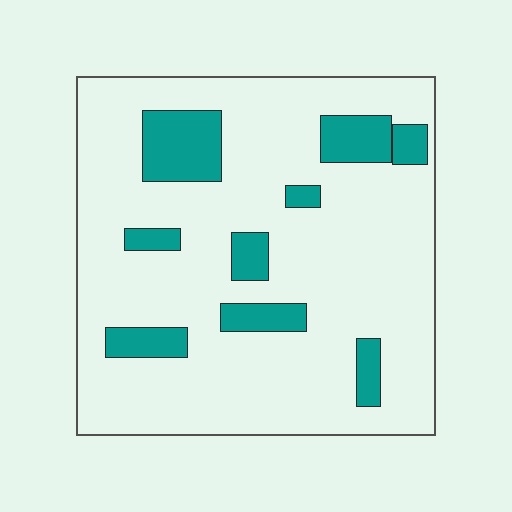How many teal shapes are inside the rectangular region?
9.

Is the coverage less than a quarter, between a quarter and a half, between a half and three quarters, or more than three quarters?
Less than a quarter.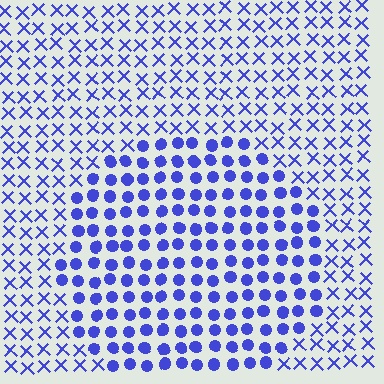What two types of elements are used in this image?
The image uses circles inside the circle region and X marks outside it.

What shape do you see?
I see a circle.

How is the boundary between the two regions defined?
The boundary is defined by a change in element shape: circles inside vs. X marks outside. All elements share the same color and spacing.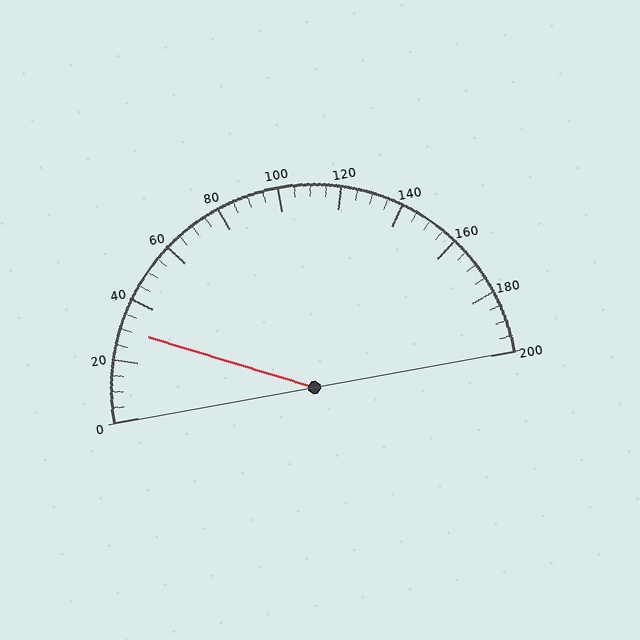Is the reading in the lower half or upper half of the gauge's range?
The reading is in the lower half of the range (0 to 200).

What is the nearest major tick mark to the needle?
The nearest major tick mark is 40.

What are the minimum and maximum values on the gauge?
The gauge ranges from 0 to 200.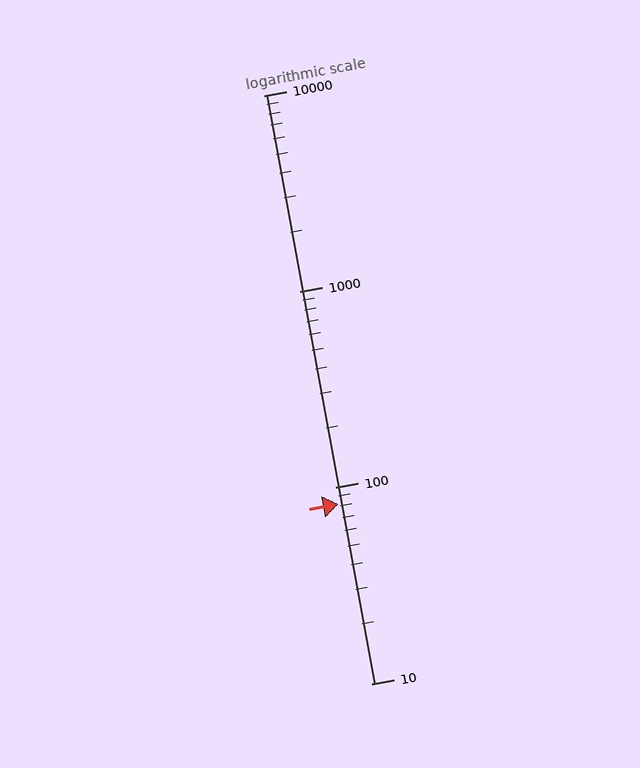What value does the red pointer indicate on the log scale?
The pointer indicates approximately 82.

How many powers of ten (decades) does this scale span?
The scale spans 3 decades, from 10 to 10000.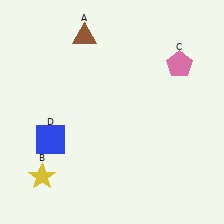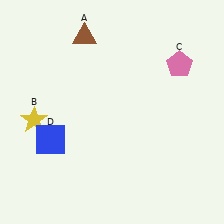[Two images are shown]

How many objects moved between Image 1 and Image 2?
1 object moved between the two images.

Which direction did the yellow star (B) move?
The yellow star (B) moved up.